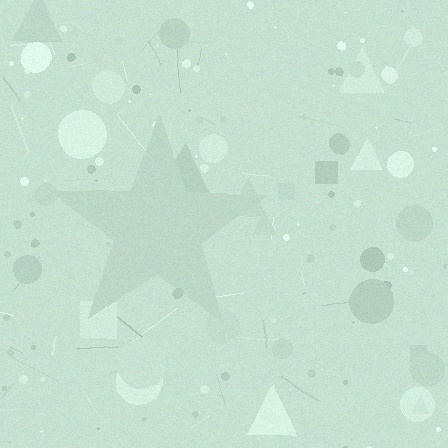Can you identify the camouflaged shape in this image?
The camouflaged shape is a star.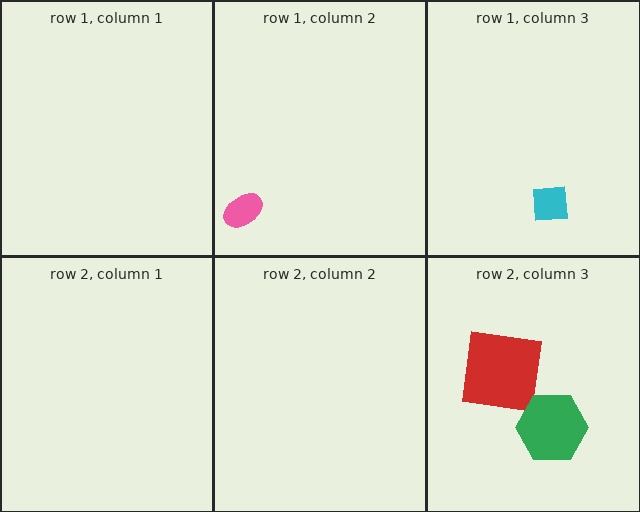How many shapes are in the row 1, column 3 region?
1.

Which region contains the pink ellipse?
The row 1, column 2 region.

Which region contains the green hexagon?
The row 2, column 3 region.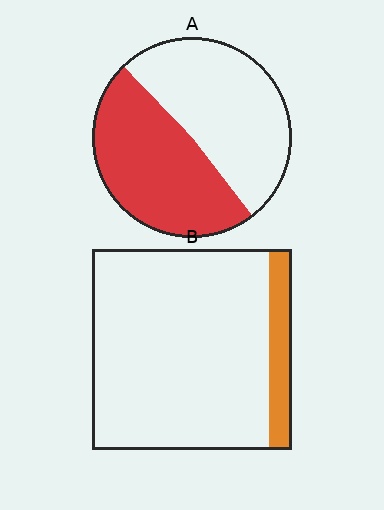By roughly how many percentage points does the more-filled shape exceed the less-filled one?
By roughly 35 percentage points (A over B).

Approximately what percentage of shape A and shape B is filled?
A is approximately 50% and B is approximately 10%.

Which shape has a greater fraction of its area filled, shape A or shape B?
Shape A.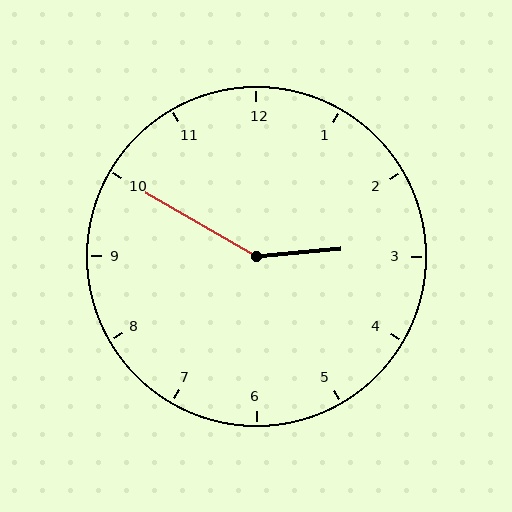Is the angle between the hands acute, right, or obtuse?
It is obtuse.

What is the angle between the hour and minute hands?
Approximately 145 degrees.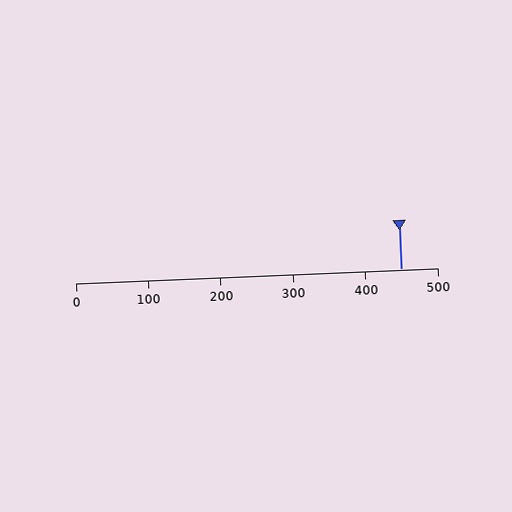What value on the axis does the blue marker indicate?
The marker indicates approximately 450.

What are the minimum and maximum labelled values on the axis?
The axis runs from 0 to 500.